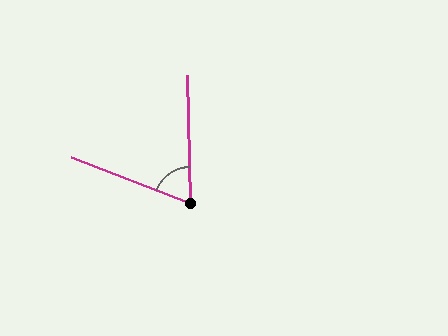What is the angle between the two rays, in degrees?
Approximately 67 degrees.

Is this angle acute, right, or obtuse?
It is acute.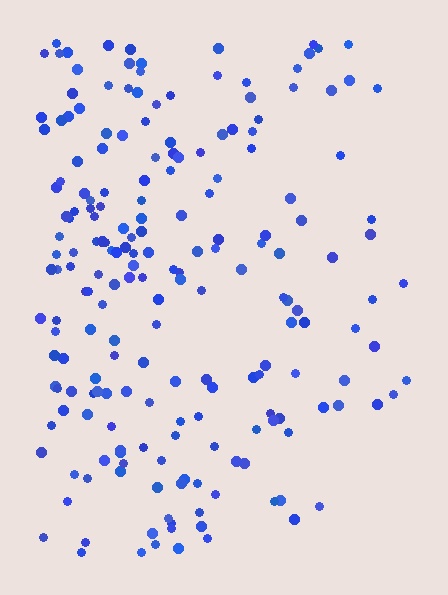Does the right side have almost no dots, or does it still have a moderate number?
Still a moderate number, just noticeably fewer than the left.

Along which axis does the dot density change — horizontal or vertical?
Horizontal.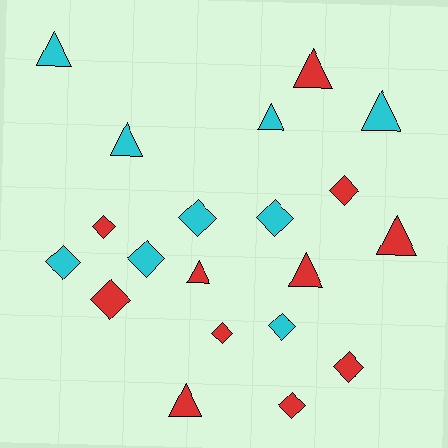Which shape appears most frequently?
Diamond, with 11 objects.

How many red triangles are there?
There are 5 red triangles.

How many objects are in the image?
There are 20 objects.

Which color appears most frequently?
Red, with 11 objects.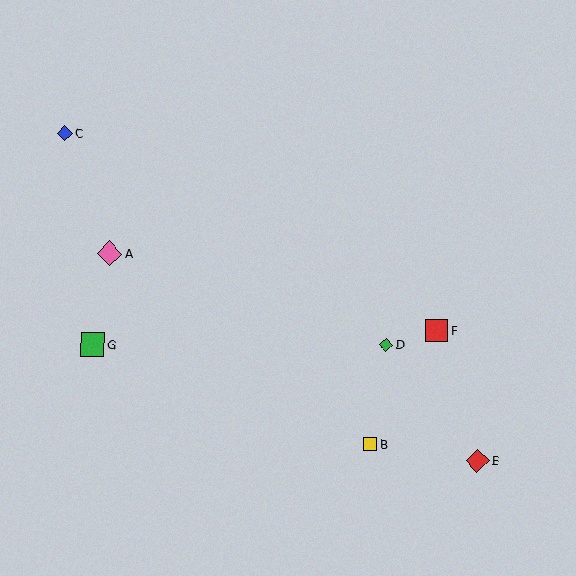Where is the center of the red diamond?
The center of the red diamond is at (478, 461).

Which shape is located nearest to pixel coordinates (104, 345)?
The green square (labeled G) at (92, 344) is nearest to that location.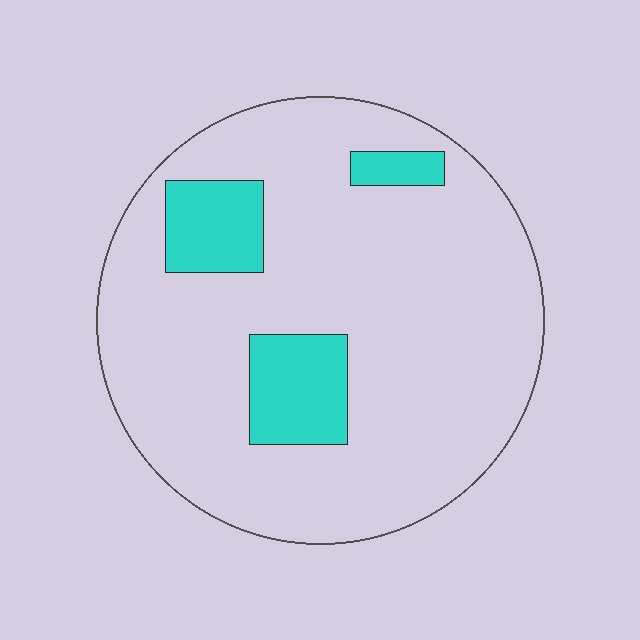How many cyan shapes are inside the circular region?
3.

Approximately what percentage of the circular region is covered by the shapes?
Approximately 15%.